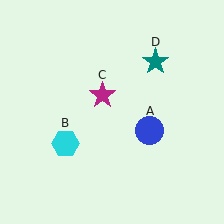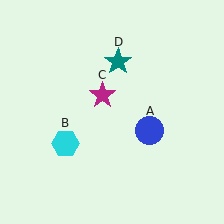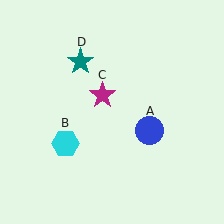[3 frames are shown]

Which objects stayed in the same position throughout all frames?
Blue circle (object A) and cyan hexagon (object B) and magenta star (object C) remained stationary.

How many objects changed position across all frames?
1 object changed position: teal star (object D).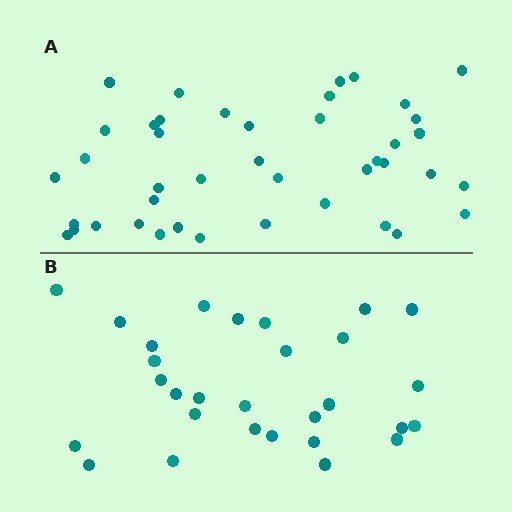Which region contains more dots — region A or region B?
Region A (the top region) has more dots.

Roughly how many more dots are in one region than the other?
Region A has approximately 15 more dots than region B.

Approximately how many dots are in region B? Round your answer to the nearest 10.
About 30 dots. (The exact count is 29, which rounds to 30.)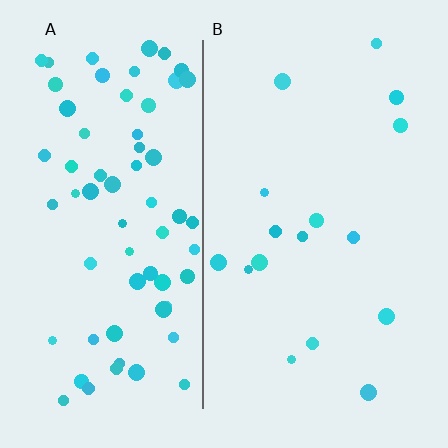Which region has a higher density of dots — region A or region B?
A (the left).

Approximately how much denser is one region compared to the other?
Approximately 4.1× — region A over region B.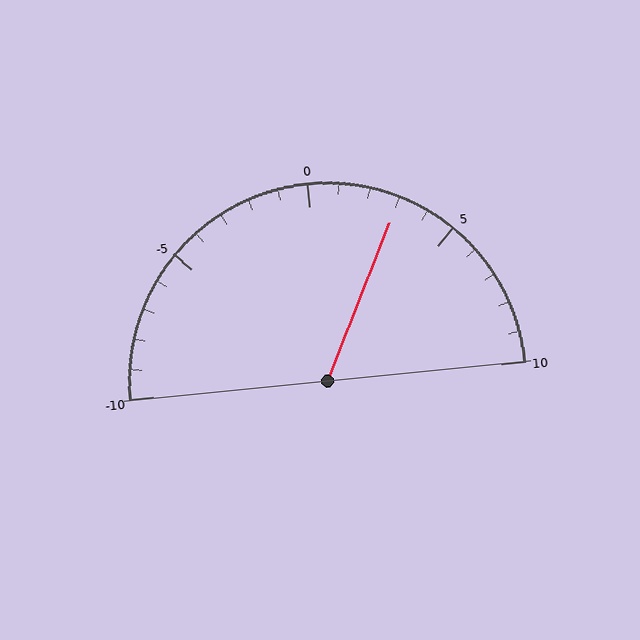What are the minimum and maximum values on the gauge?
The gauge ranges from -10 to 10.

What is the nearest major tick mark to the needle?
The nearest major tick mark is 5.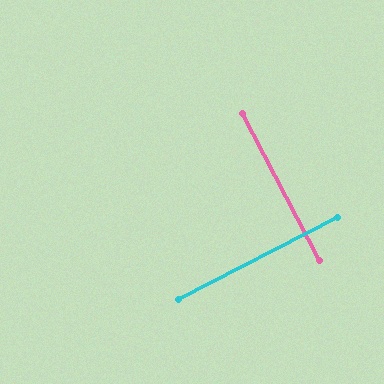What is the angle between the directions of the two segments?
Approximately 90 degrees.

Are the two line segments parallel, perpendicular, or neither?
Perpendicular — they meet at approximately 90°.